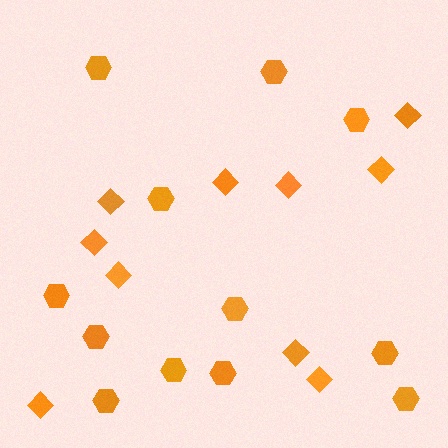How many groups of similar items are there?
There are 2 groups: one group of hexagons (12) and one group of diamonds (10).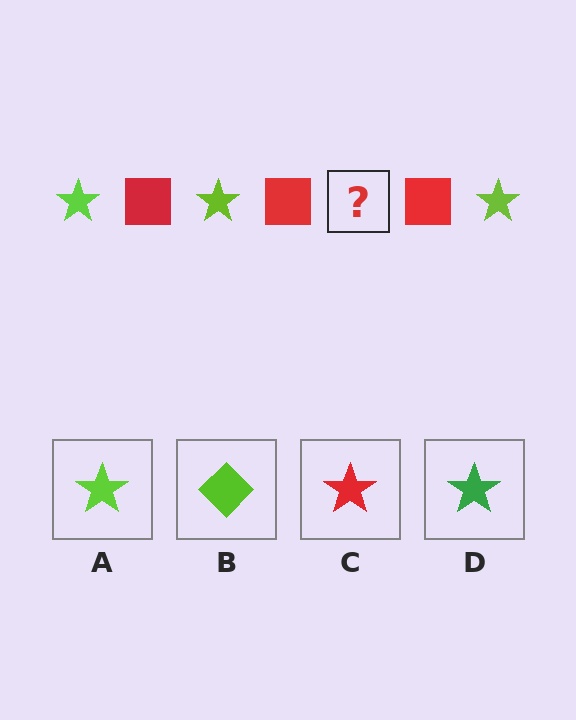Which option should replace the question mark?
Option A.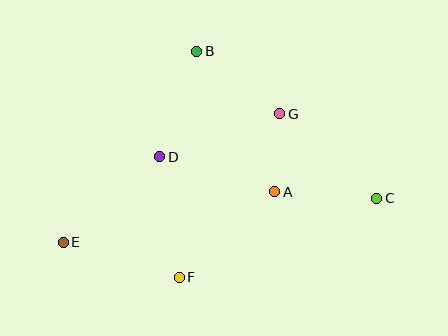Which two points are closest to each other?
Points A and G are closest to each other.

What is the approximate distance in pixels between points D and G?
The distance between D and G is approximately 127 pixels.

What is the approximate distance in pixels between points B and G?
The distance between B and G is approximately 104 pixels.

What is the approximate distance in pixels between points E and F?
The distance between E and F is approximately 121 pixels.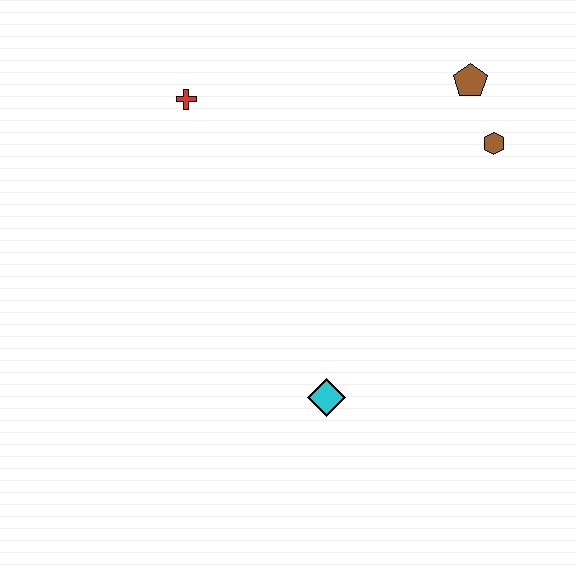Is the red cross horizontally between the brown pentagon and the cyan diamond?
No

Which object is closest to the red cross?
The brown pentagon is closest to the red cross.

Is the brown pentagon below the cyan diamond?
No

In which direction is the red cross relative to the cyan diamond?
The red cross is above the cyan diamond.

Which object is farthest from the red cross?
The cyan diamond is farthest from the red cross.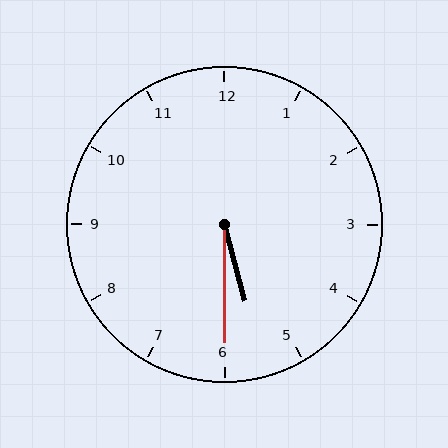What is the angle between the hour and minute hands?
Approximately 15 degrees.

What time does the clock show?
5:30.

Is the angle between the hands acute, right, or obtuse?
It is acute.